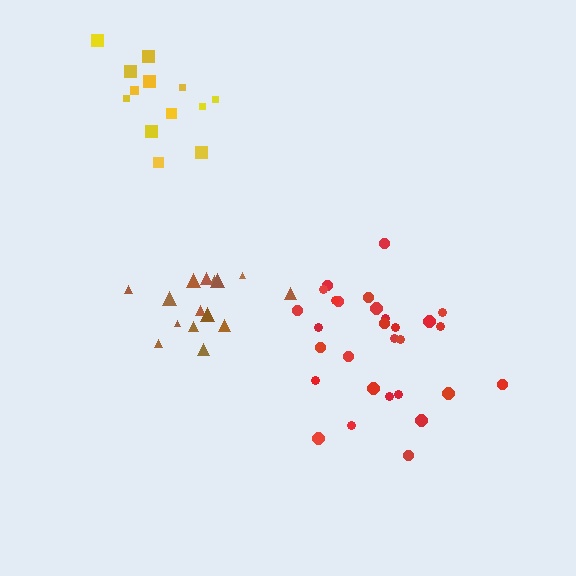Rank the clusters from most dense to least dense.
brown, yellow, red.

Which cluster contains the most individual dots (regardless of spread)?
Red (29).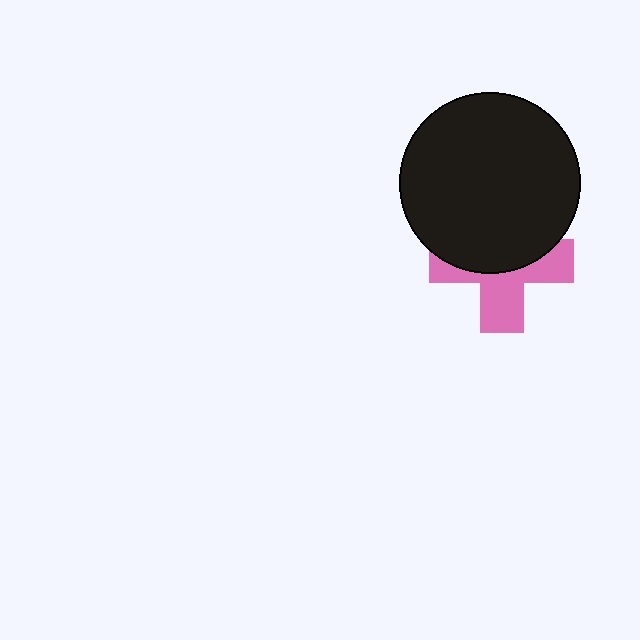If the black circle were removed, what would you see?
You would see the complete pink cross.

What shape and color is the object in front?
The object in front is a black circle.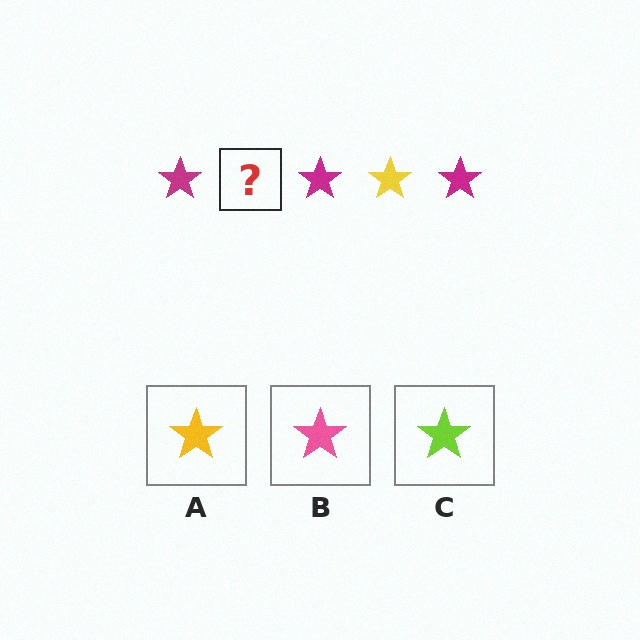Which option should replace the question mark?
Option A.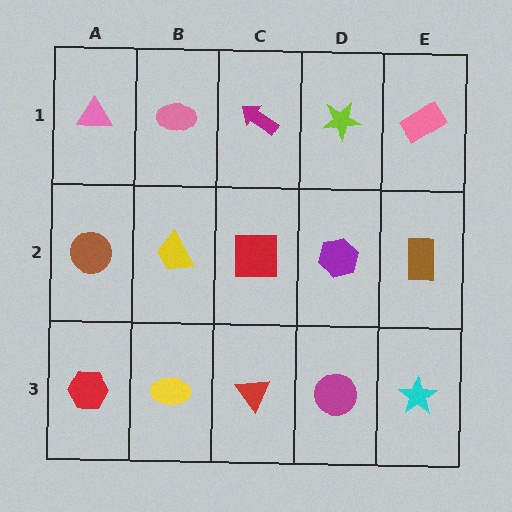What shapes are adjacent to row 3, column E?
A brown rectangle (row 2, column E), a magenta circle (row 3, column D).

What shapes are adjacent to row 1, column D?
A purple hexagon (row 2, column D), a magenta arrow (row 1, column C), a pink rectangle (row 1, column E).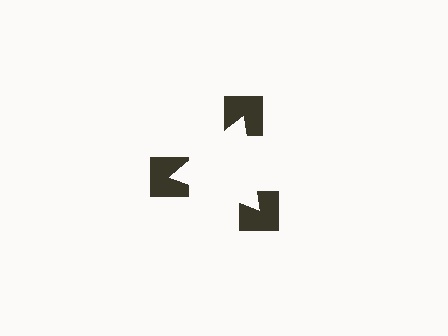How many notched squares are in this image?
There are 3 — one at each vertex of the illusory triangle.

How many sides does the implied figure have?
3 sides.